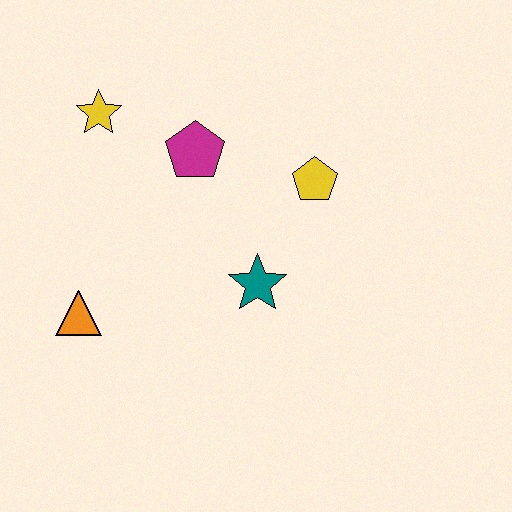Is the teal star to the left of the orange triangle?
No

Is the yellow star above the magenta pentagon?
Yes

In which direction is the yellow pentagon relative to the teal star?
The yellow pentagon is above the teal star.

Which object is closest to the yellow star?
The magenta pentagon is closest to the yellow star.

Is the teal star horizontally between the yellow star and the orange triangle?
No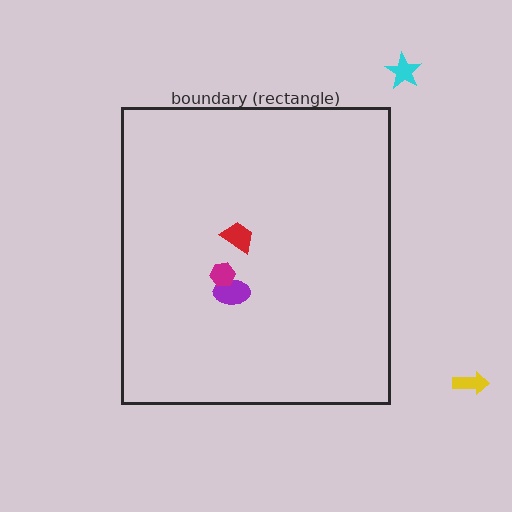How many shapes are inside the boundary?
3 inside, 2 outside.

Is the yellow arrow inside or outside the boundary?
Outside.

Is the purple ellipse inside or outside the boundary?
Inside.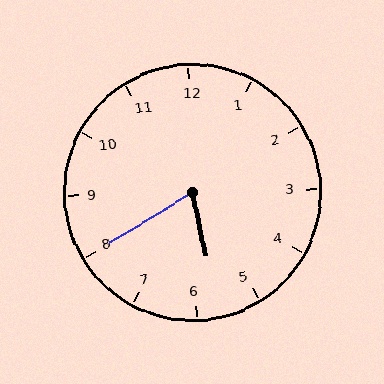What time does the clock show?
5:40.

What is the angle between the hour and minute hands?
Approximately 70 degrees.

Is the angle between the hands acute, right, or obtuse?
It is acute.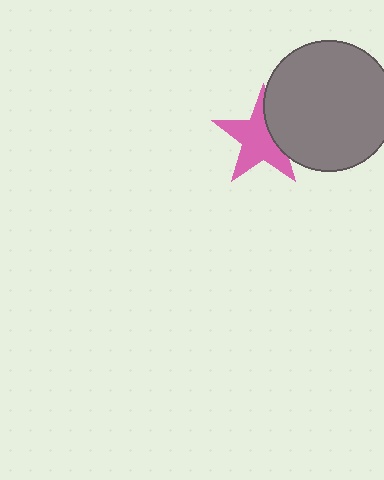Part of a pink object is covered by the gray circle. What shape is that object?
It is a star.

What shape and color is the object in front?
The object in front is a gray circle.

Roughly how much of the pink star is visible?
Most of it is visible (roughly 70%).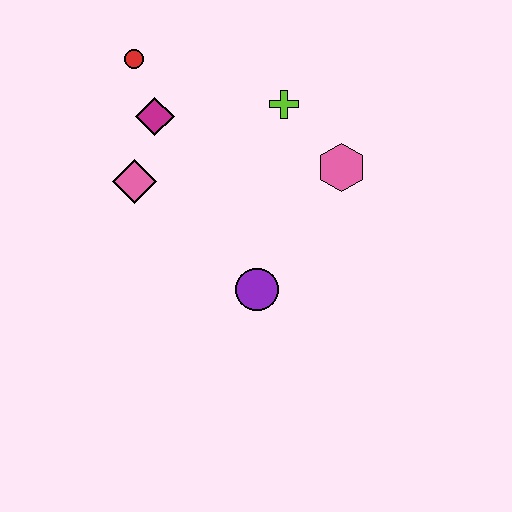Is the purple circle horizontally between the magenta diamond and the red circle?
No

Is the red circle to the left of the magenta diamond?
Yes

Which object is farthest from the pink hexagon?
The red circle is farthest from the pink hexagon.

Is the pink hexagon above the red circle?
No